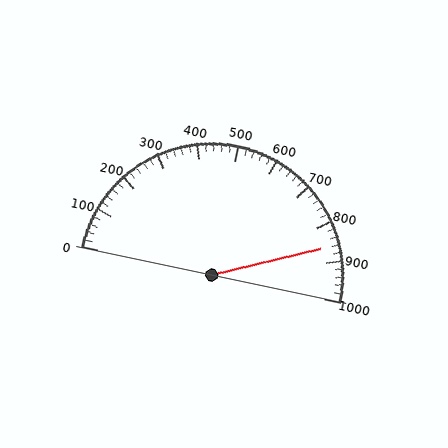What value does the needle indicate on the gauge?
The needle indicates approximately 860.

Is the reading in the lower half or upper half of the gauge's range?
The reading is in the upper half of the range (0 to 1000).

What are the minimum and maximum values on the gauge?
The gauge ranges from 0 to 1000.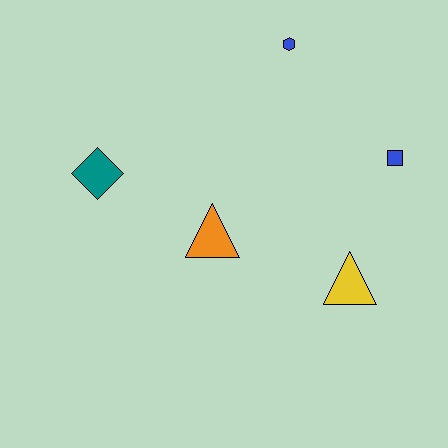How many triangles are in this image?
There are 2 triangles.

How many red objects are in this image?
There are no red objects.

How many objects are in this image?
There are 5 objects.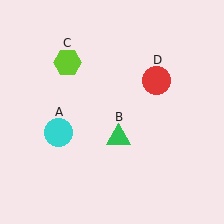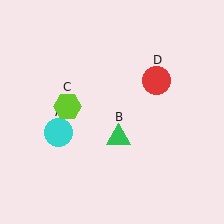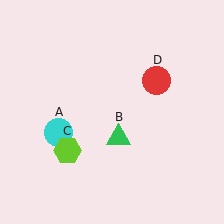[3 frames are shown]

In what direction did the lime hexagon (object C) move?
The lime hexagon (object C) moved down.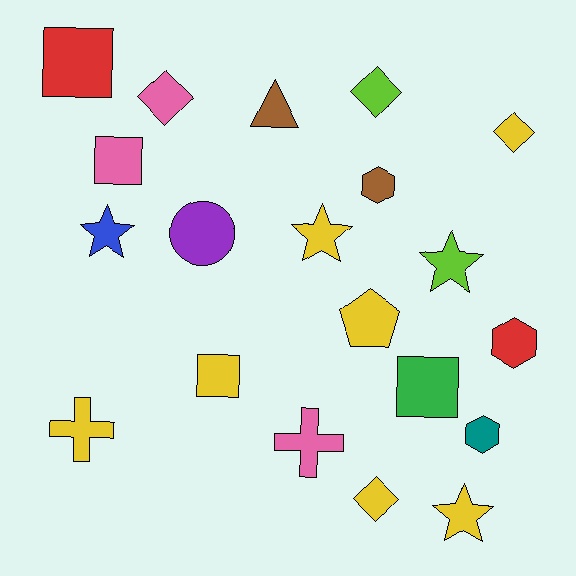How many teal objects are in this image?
There is 1 teal object.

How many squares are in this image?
There are 4 squares.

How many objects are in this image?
There are 20 objects.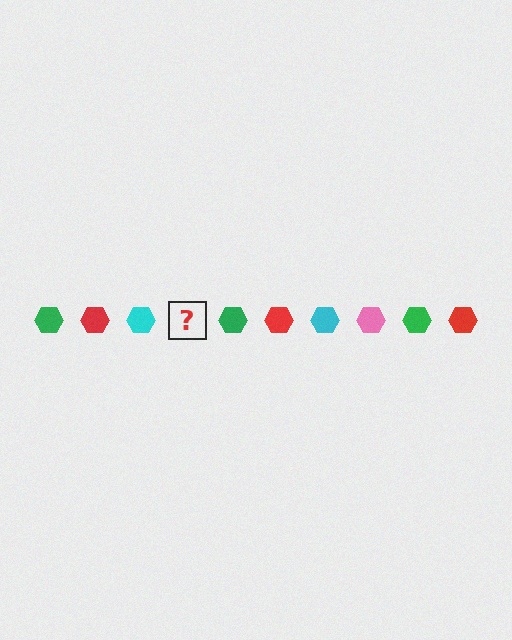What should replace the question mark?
The question mark should be replaced with a pink hexagon.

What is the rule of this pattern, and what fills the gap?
The rule is that the pattern cycles through green, red, cyan, pink hexagons. The gap should be filled with a pink hexagon.